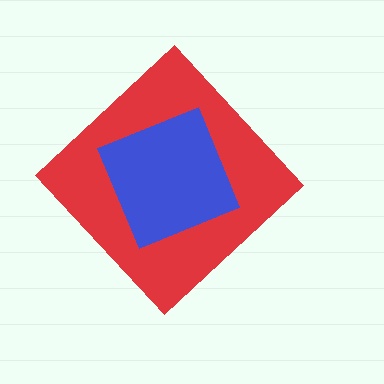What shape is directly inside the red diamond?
The blue square.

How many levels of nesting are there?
2.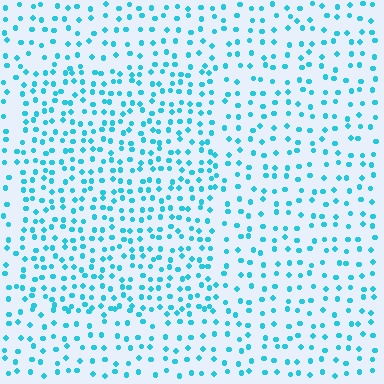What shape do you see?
I see a rectangle.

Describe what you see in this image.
The image contains small cyan elements arranged at two different densities. A rectangle-shaped region is visible where the elements are more densely packed than the surrounding area.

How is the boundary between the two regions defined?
The boundary is defined by a change in element density (approximately 1.6x ratio). All elements are the same color, size, and shape.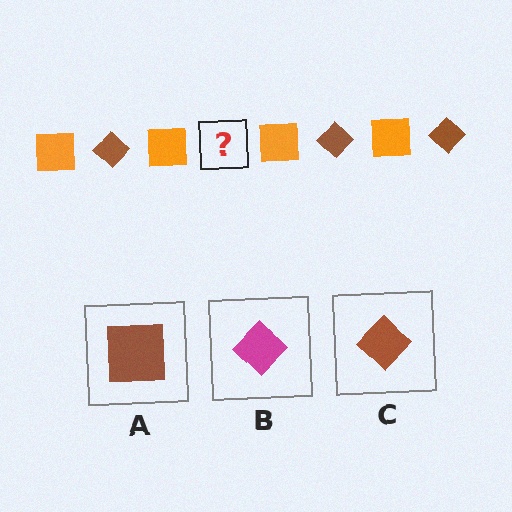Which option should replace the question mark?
Option C.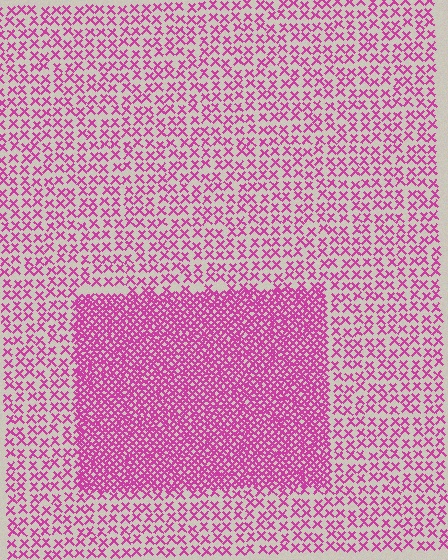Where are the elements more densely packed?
The elements are more densely packed inside the rectangle boundary.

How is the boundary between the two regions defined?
The boundary is defined by a change in element density (approximately 2.8x ratio). All elements are the same color, size, and shape.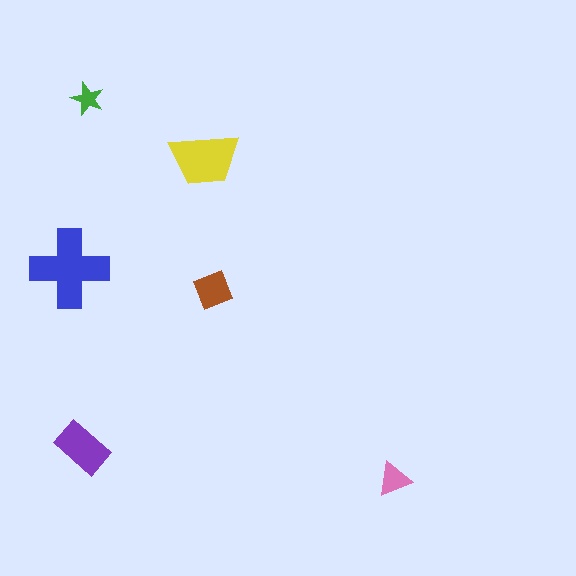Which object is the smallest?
The green star.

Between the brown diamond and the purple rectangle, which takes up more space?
The purple rectangle.